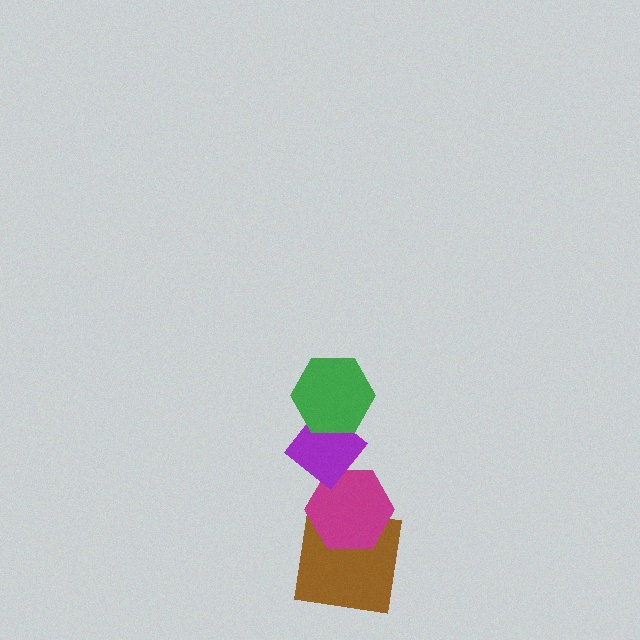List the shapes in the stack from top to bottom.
From top to bottom: the green hexagon, the purple diamond, the magenta hexagon, the brown square.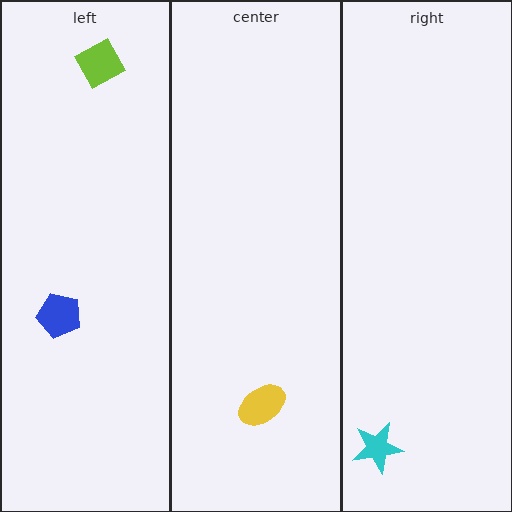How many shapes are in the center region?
1.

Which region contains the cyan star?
The right region.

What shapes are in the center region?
The yellow ellipse.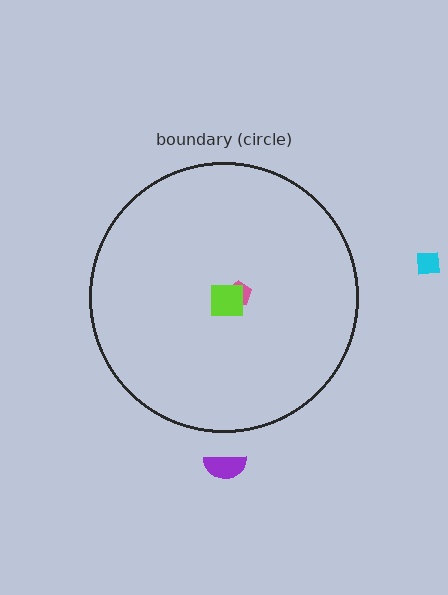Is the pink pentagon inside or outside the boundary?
Inside.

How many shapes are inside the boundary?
2 inside, 2 outside.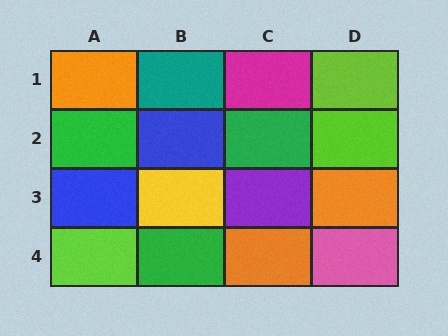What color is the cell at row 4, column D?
Pink.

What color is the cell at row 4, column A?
Lime.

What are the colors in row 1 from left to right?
Orange, teal, magenta, lime.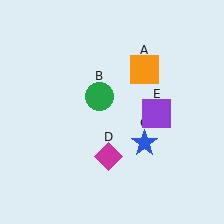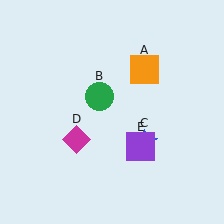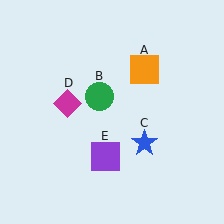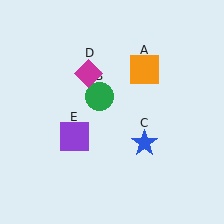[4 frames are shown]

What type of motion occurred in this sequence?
The magenta diamond (object D), purple square (object E) rotated clockwise around the center of the scene.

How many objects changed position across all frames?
2 objects changed position: magenta diamond (object D), purple square (object E).